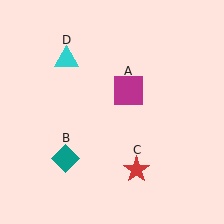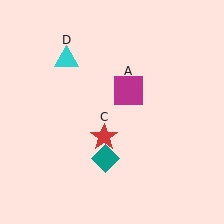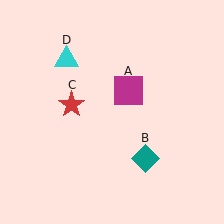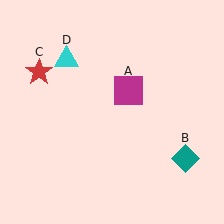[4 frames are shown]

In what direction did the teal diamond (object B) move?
The teal diamond (object B) moved right.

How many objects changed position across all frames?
2 objects changed position: teal diamond (object B), red star (object C).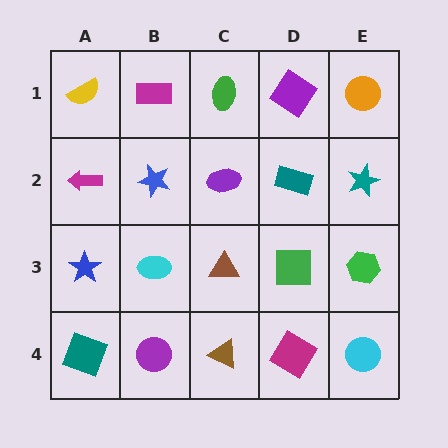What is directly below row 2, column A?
A blue star.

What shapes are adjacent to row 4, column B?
A cyan ellipse (row 3, column B), a teal square (row 4, column A), a brown triangle (row 4, column C).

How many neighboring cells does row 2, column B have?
4.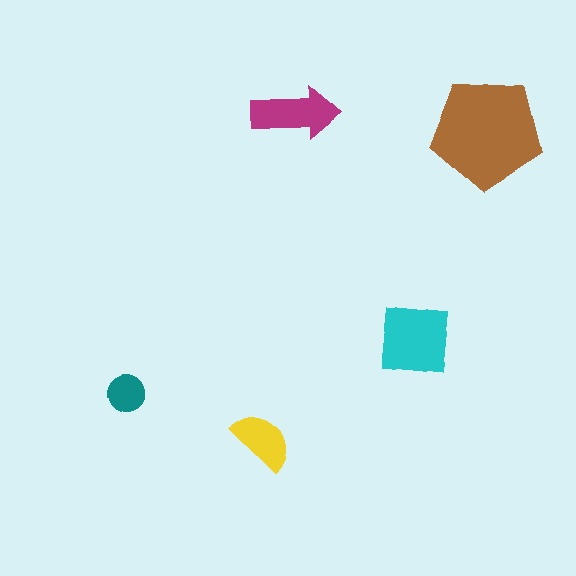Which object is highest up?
The magenta arrow is topmost.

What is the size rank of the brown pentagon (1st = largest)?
1st.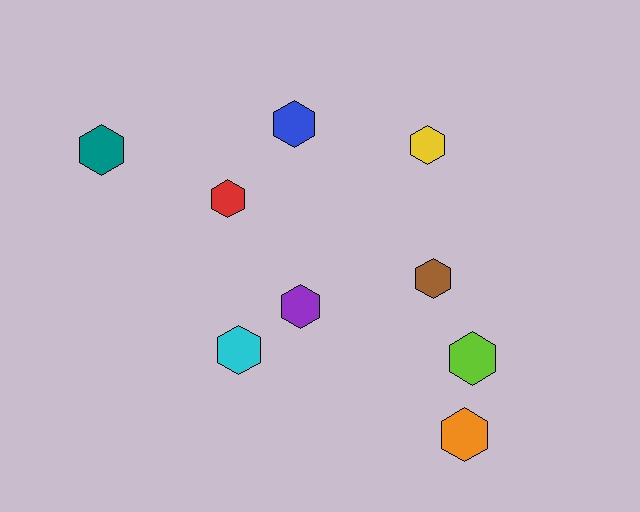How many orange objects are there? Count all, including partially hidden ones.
There is 1 orange object.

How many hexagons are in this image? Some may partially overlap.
There are 9 hexagons.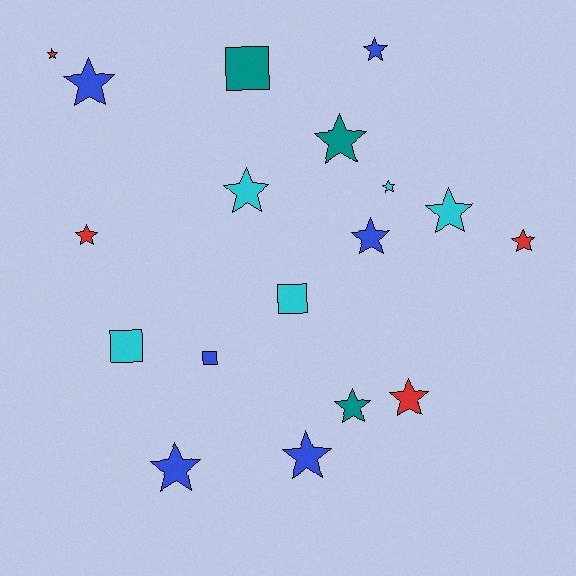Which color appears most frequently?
Blue, with 6 objects.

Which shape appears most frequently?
Star, with 14 objects.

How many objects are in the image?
There are 18 objects.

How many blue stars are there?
There are 5 blue stars.